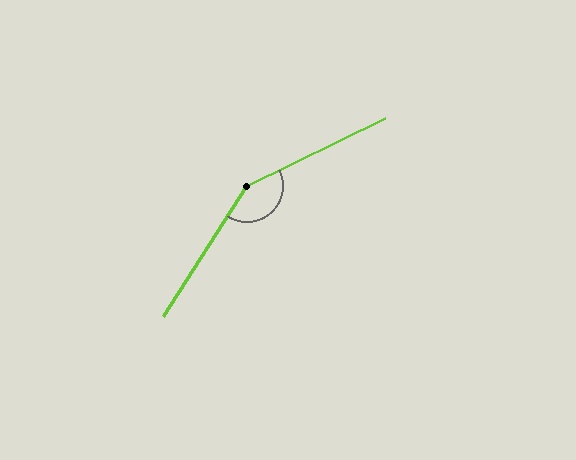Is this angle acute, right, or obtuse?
It is obtuse.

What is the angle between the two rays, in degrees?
Approximately 149 degrees.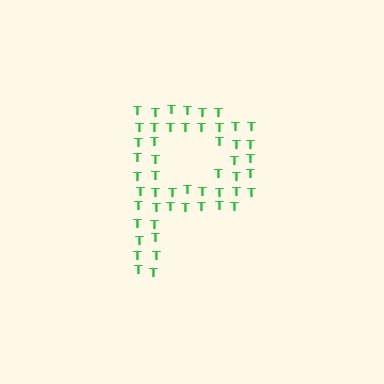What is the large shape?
The large shape is the letter P.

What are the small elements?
The small elements are letter T's.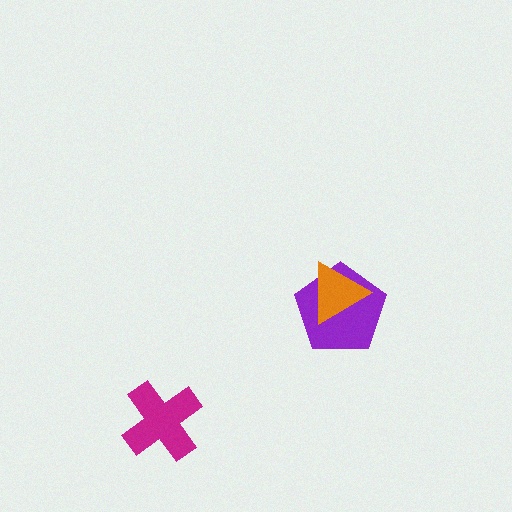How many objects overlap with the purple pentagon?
1 object overlaps with the purple pentagon.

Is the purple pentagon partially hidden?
Yes, it is partially covered by another shape.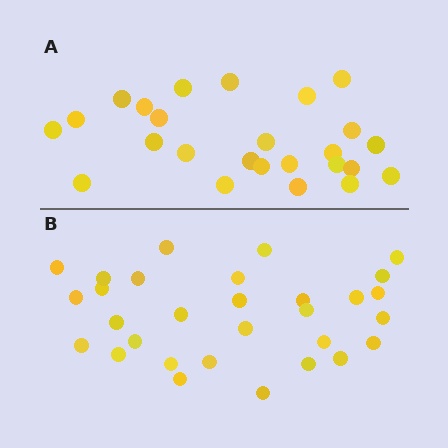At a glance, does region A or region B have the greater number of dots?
Region B (the bottom region) has more dots.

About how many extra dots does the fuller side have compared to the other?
Region B has about 5 more dots than region A.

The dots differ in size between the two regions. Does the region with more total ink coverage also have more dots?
No. Region A has more total ink coverage because its dots are larger, but region B actually contains more individual dots. Total area can be misleading — the number of items is what matters here.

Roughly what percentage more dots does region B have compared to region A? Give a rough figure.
About 20% more.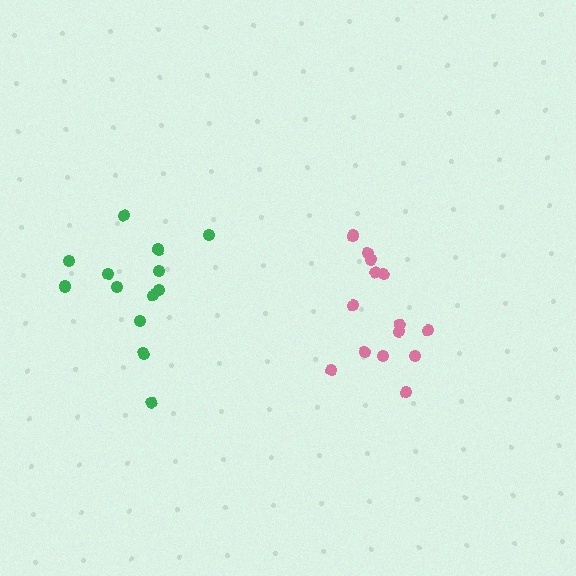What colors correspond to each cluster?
The clusters are colored: green, pink.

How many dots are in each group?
Group 1: 13 dots, Group 2: 14 dots (27 total).